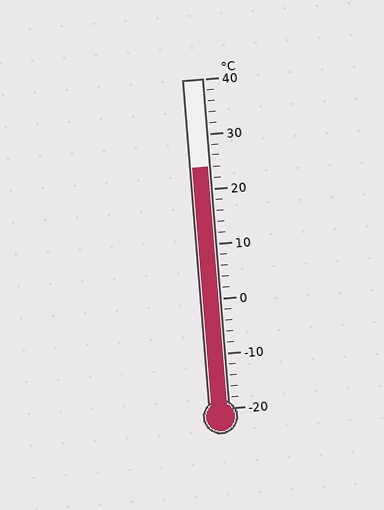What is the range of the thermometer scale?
The thermometer scale ranges from -20°C to 40°C.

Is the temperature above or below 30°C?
The temperature is below 30°C.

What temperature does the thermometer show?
The thermometer shows approximately 24°C.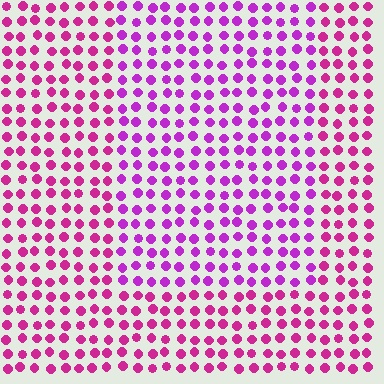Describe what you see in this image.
The image is filled with small magenta elements in a uniform arrangement. A rectangle-shaped region is visible where the elements are tinted to a slightly different hue, forming a subtle color boundary.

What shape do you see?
I see a rectangle.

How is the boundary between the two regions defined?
The boundary is defined purely by a slight shift in hue (about 27 degrees). Spacing, size, and orientation are identical on both sides.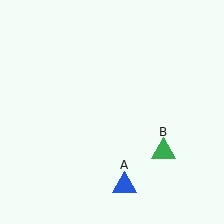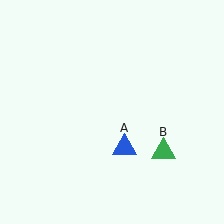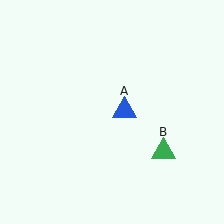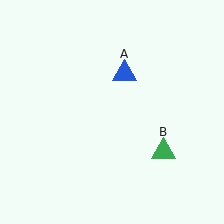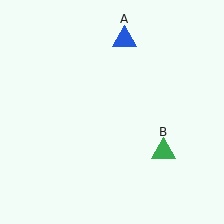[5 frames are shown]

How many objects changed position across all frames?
1 object changed position: blue triangle (object A).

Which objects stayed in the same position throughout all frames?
Green triangle (object B) remained stationary.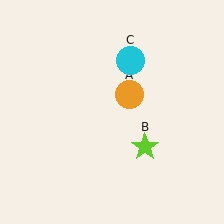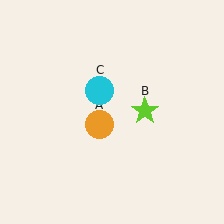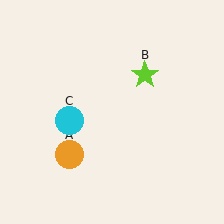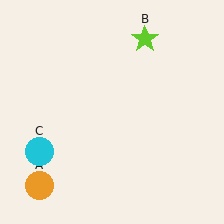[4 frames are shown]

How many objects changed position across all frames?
3 objects changed position: orange circle (object A), lime star (object B), cyan circle (object C).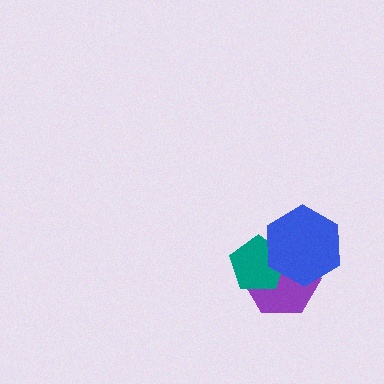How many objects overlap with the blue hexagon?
2 objects overlap with the blue hexagon.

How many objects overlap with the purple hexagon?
2 objects overlap with the purple hexagon.